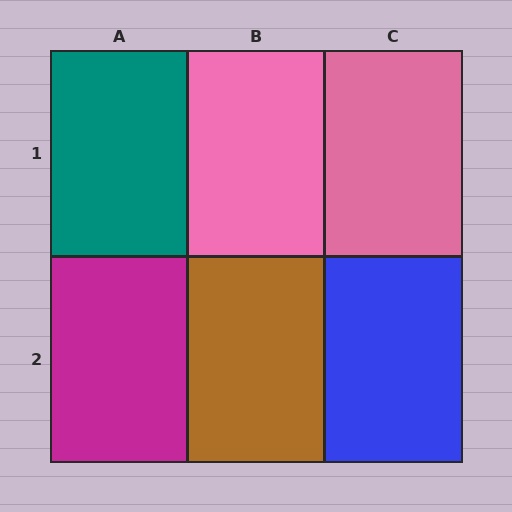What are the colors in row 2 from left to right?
Magenta, brown, blue.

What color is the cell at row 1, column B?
Pink.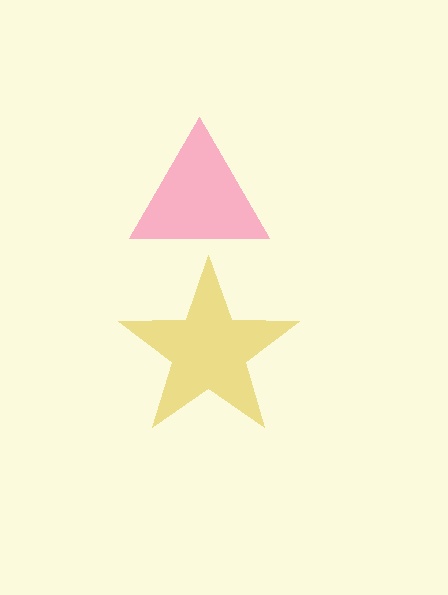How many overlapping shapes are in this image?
There are 2 overlapping shapes in the image.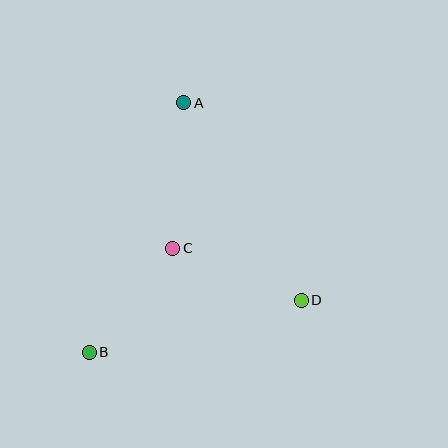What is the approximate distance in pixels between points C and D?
The distance between C and D is approximately 138 pixels.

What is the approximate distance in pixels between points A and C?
The distance between A and C is approximately 146 pixels.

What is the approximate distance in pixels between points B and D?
The distance between B and D is approximately 218 pixels.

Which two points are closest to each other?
Points B and C are closest to each other.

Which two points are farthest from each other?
Points A and B are farthest from each other.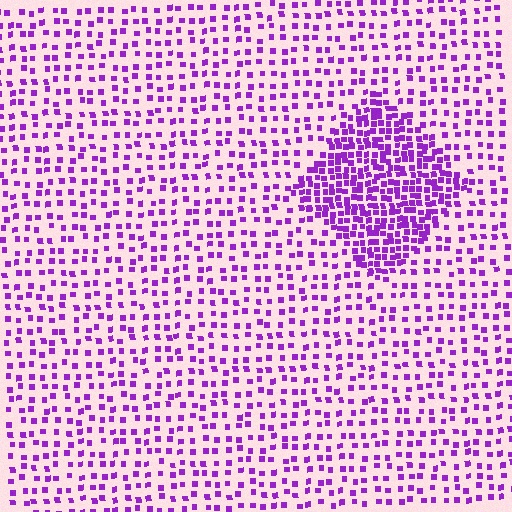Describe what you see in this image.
The image contains small purple elements arranged at two different densities. A diamond-shaped region is visible where the elements are more densely packed than the surrounding area.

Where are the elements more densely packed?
The elements are more densely packed inside the diamond boundary.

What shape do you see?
I see a diamond.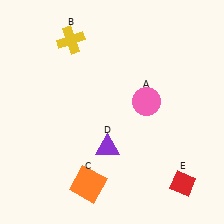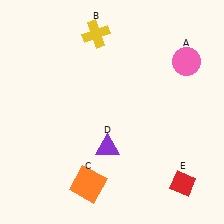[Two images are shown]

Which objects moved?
The objects that moved are: the pink circle (A), the yellow cross (B).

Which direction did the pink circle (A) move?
The pink circle (A) moved up.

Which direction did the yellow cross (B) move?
The yellow cross (B) moved right.